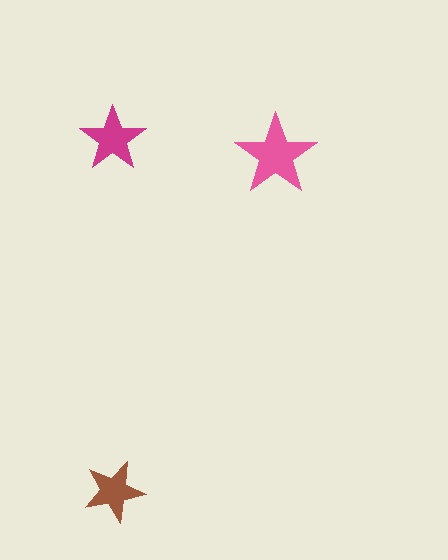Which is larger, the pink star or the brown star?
The pink one.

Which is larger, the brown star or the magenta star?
The magenta one.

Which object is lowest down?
The brown star is bottommost.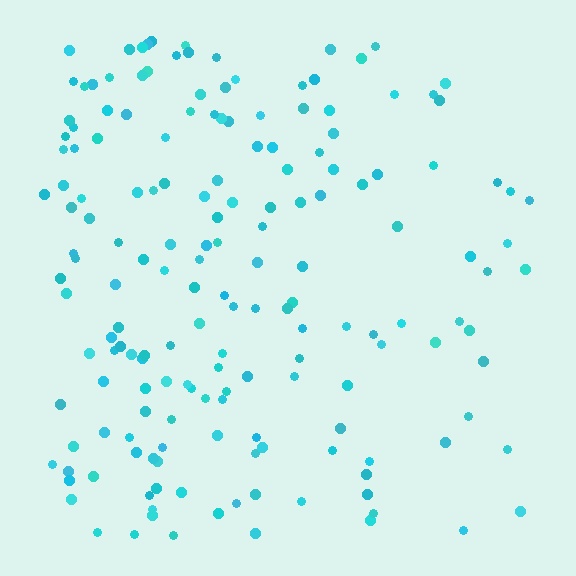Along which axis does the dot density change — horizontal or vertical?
Horizontal.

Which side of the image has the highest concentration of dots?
The left.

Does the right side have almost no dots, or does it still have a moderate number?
Still a moderate number, just noticeably fewer than the left.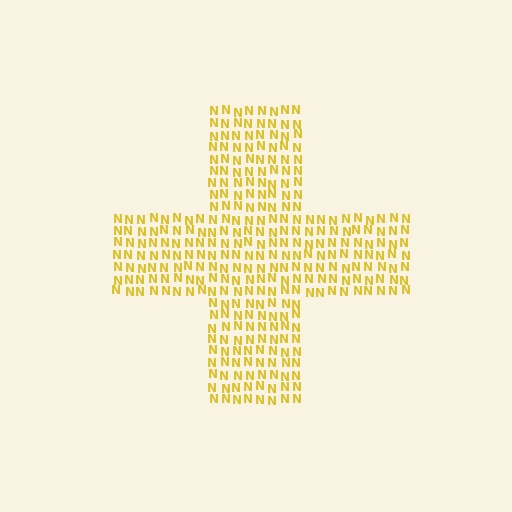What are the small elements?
The small elements are letter N's.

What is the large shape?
The large shape is a cross.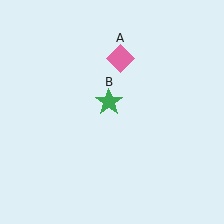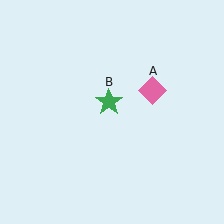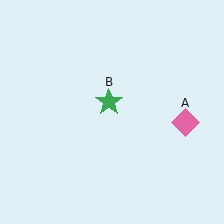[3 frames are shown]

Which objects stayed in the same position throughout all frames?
Green star (object B) remained stationary.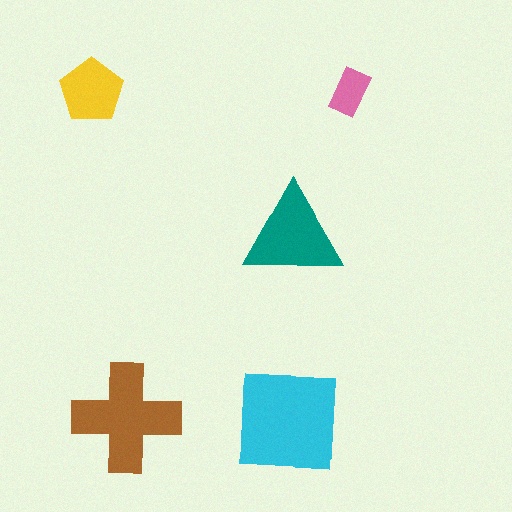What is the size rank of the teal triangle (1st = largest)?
3rd.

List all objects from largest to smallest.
The cyan square, the brown cross, the teal triangle, the yellow pentagon, the pink rectangle.